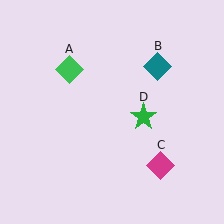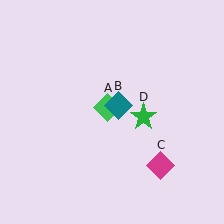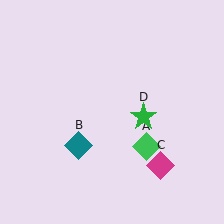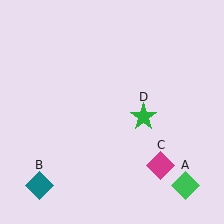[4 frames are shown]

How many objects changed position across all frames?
2 objects changed position: green diamond (object A), teal diamond (object B).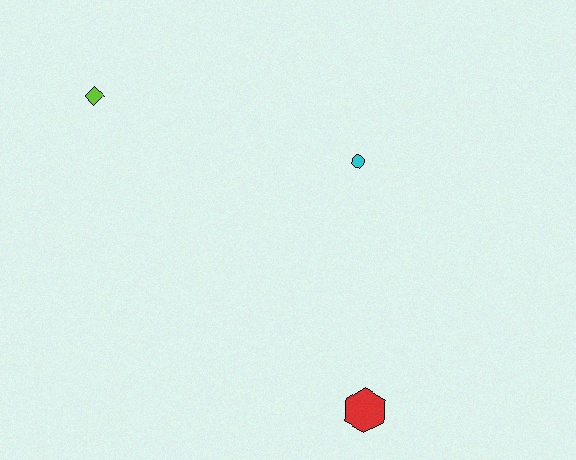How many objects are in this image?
There are 3 objects.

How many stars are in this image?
There are no stars.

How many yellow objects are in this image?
There are no yellow objects.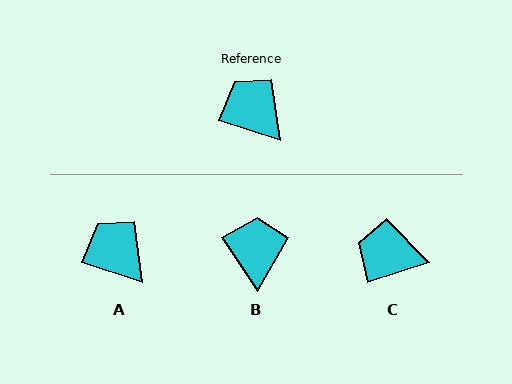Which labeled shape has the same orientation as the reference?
A.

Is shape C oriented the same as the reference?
No, it is off by about 36 degrees.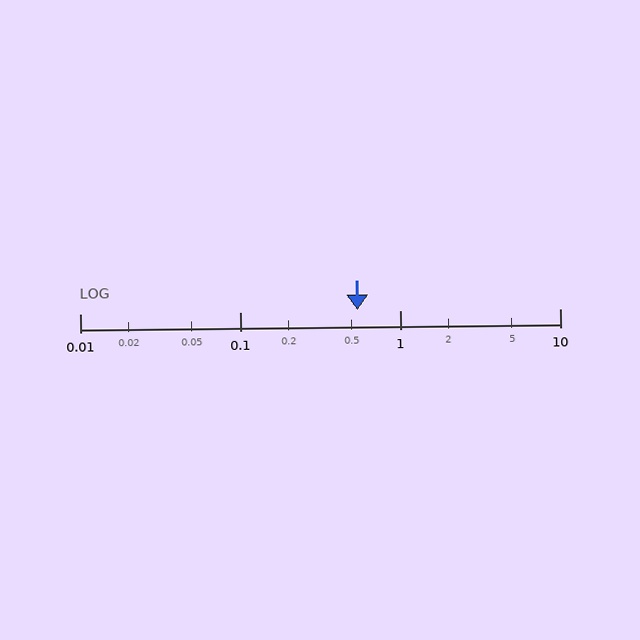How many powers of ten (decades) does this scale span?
The scale spans 3 decades, from 0.01 to 10.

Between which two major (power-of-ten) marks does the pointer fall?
The pointer is between 0.1 and 1.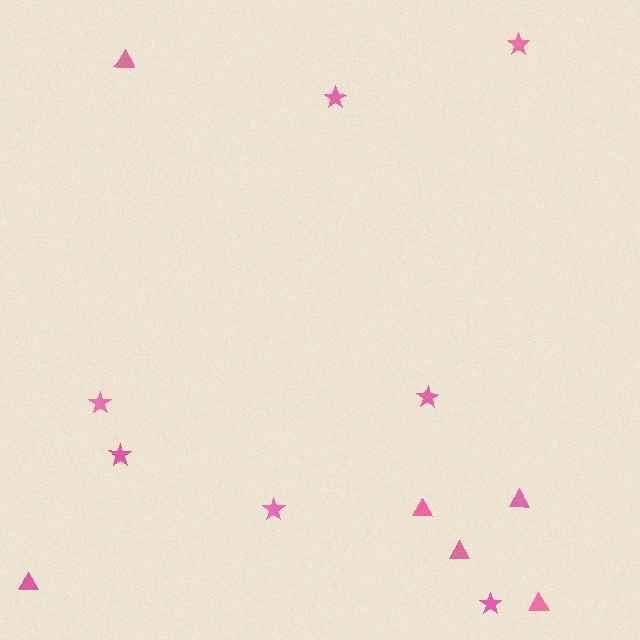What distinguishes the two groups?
There are 2 groups: one group of stars (7) and one group of triangles (6).